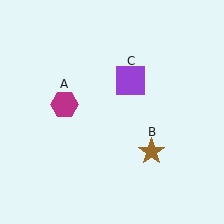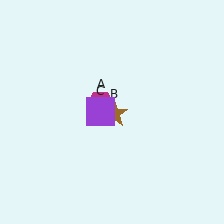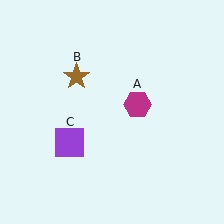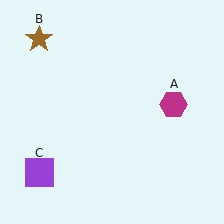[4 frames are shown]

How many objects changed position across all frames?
3 objects changed position: magenta hexagon (object A), brown star (object B), purple square (object C).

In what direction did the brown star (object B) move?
The brown star (object B) moved up and to the left.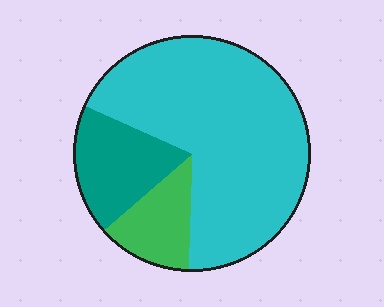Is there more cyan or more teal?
Cyan.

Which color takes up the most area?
Cyan, at roughly 70%.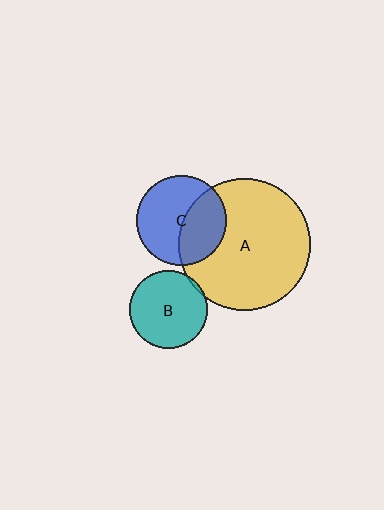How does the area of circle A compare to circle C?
Approximately 2.1 times.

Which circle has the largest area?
Circle A (yellow).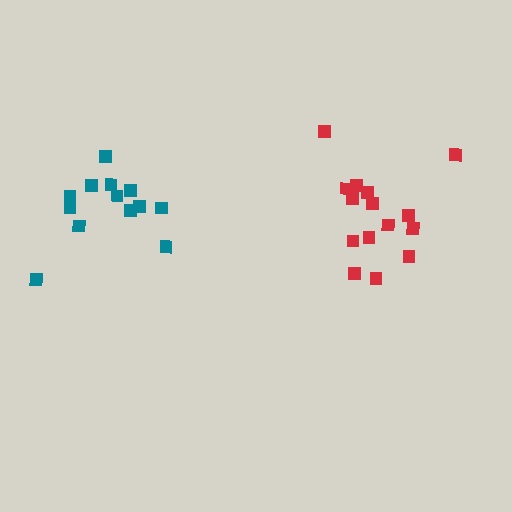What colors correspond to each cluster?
The clusters are colored: red, teal.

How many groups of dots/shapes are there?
There are 2 groups.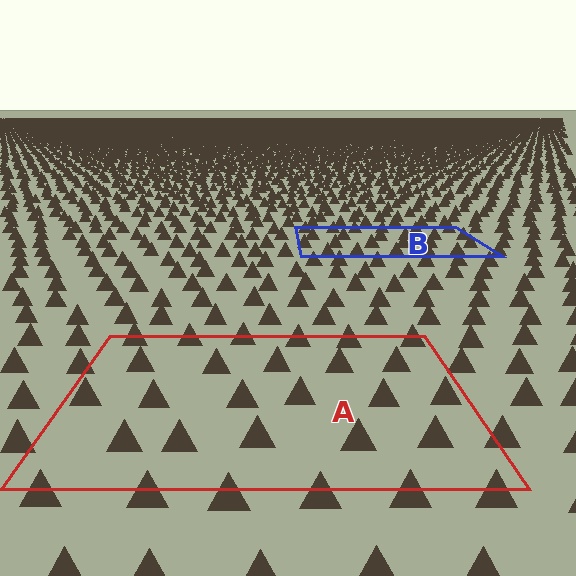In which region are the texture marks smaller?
The texture marks are smaller in region B, because it is farther away.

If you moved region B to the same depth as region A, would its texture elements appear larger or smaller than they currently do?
They would appear larger. At a closer depth, the same texture elements are projected at a bigger on-screen size.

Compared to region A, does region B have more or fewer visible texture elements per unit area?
Region B has more texture elements per unit area — they are packed more densely because it is farther away.